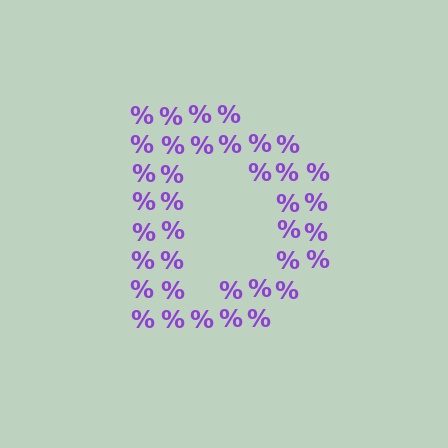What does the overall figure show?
The overall figure shows the letter D.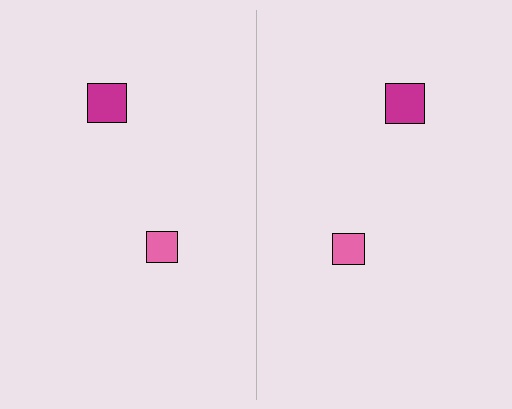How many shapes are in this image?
There are 4 shapes in this image.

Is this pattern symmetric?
Yes, this pattern has bilateral (reflection) symmetry.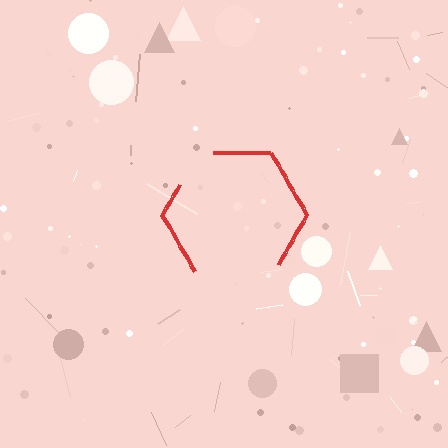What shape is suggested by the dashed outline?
The dashed outline suggests a hexagon.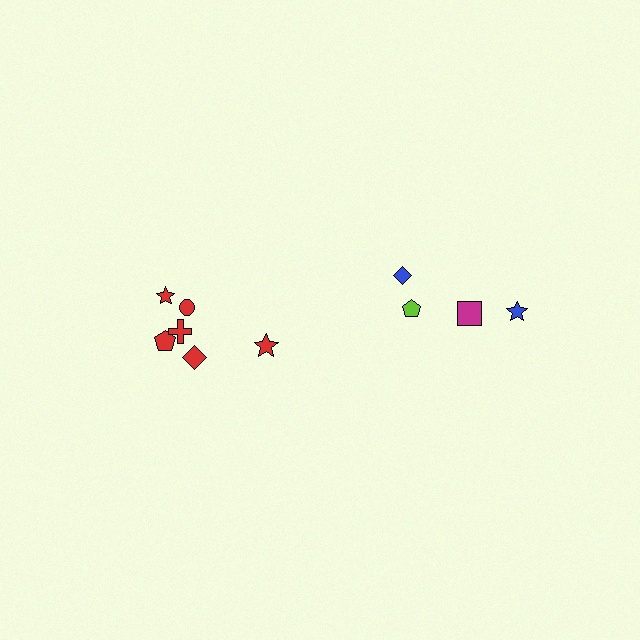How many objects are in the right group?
There are 4 objects.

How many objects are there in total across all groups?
There are 10 objects.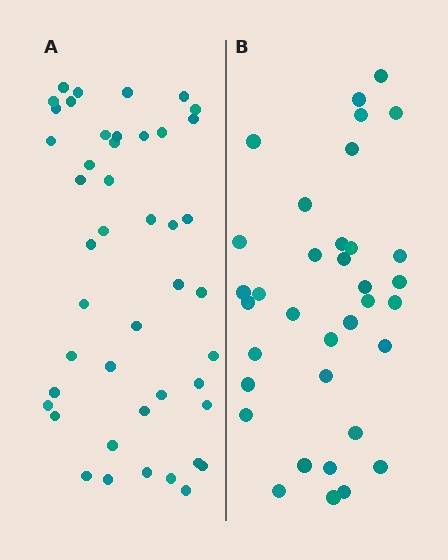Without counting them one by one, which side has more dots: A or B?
Region A (the left region) has more dots.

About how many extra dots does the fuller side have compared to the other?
Region A has roughly 10 or so more dots than region B.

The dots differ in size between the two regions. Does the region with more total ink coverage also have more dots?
No. Region B has more total ink coverage because its dots are larger, but region A actually contains more individual dots. Total area can be misleading — the number of items is what matters here.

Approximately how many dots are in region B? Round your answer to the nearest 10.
About 40 dots. (The exact count is 35, which rounds to 40.)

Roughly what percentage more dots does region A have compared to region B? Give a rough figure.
About 30% more.